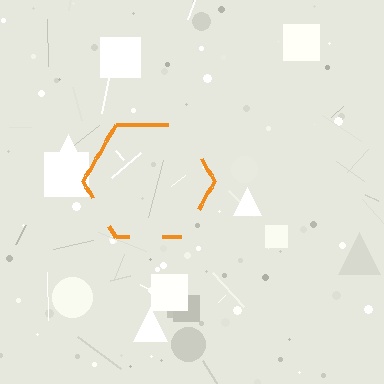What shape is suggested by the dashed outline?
The dashed outline suggests a hexagon.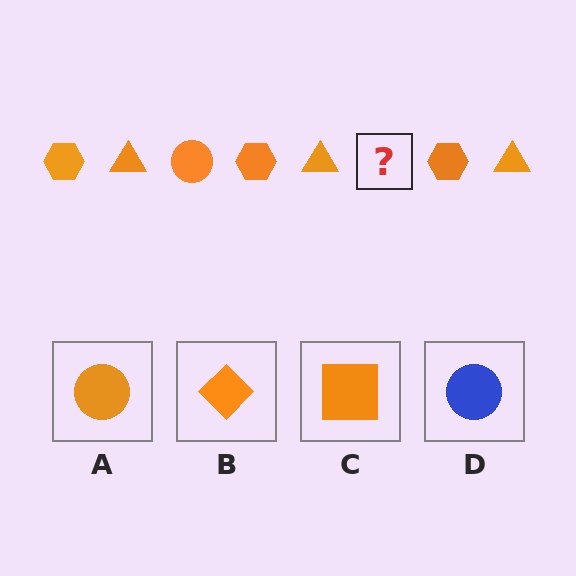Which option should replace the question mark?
Option A.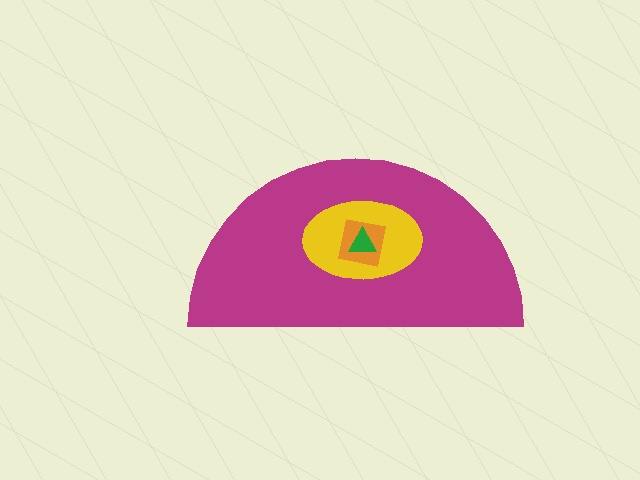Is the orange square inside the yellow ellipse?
Yes.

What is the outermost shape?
The magenta semicircle.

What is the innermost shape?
The green triangle.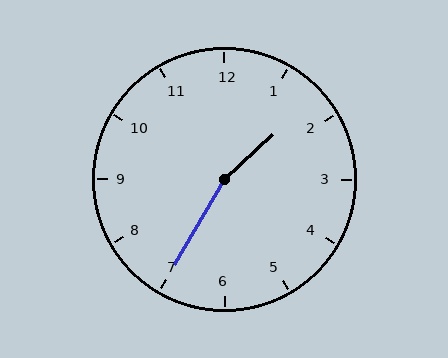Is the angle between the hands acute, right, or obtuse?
It is obtuse.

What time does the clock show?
1:35.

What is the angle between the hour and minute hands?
Approximately 162 degrees.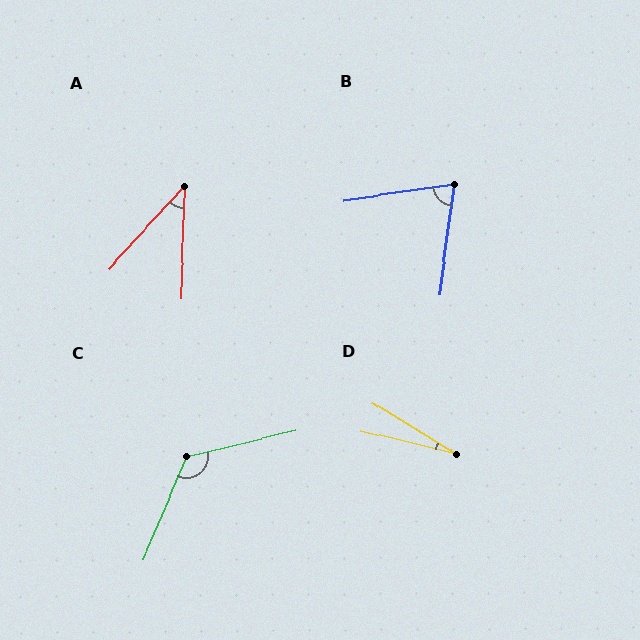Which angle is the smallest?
D, at approximately 18 degrees.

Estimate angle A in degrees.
Approximately 41 degrees.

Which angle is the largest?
C, at approximately 127 degrees.